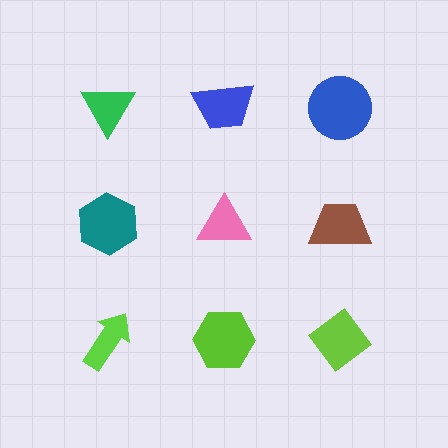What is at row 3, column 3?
A lime diamond.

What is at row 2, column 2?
A pink triangle.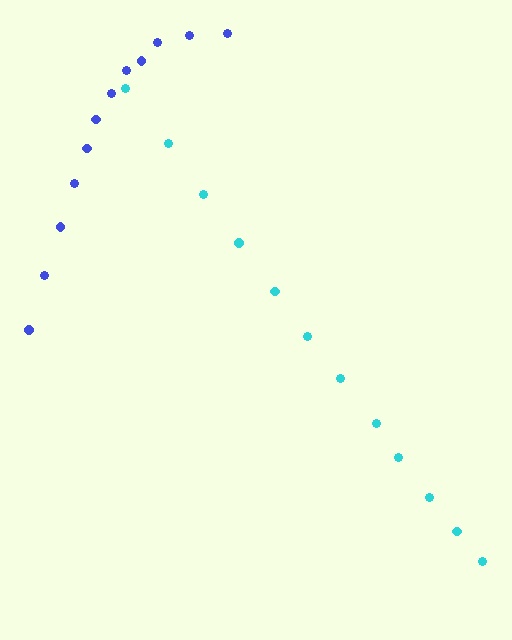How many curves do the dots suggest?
There are 2 distinct paths.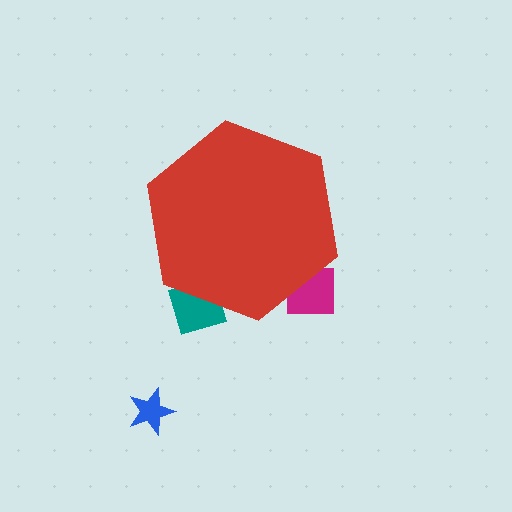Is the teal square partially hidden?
Yes, the teal square is partially hidden behind the red hexagon.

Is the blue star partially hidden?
No, the blue star is fully visible.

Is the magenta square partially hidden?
Yes, the magenta square is partially hidden behind the red hexagon.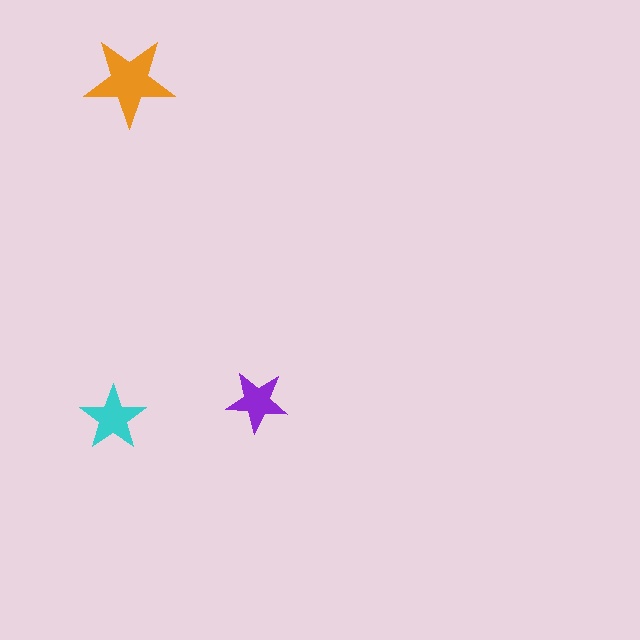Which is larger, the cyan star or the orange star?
The orange one.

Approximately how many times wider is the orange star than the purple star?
About 1.5 times wider.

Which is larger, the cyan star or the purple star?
The cyan one.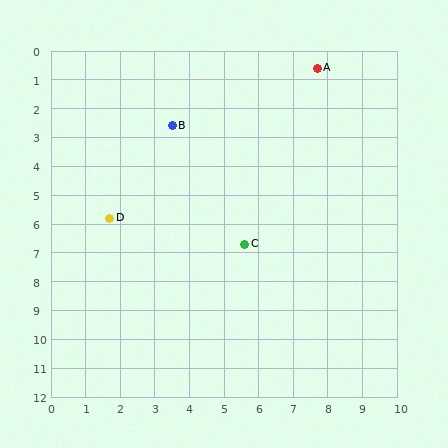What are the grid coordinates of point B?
Point B is at approximately (3.5, 2.6).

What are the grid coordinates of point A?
Point A is at approximately (7.7, 0.6).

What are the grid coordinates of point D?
Point D is at approximately (1.7, 5.8).